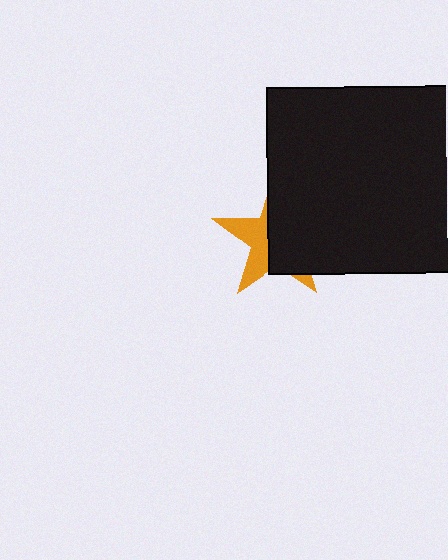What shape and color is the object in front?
The object in front is a black rectangle.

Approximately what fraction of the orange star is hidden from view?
Roughly 61% of the orange star is hidden behind the black rectangle.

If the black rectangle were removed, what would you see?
You would see the complete orange star.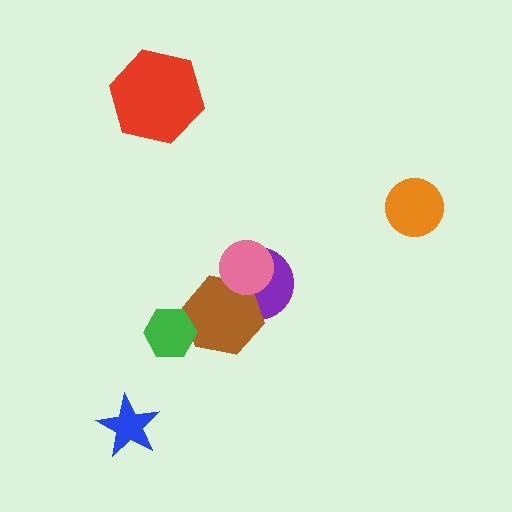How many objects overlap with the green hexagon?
1 object overlaps with the green hexagon.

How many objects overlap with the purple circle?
2 objects overlap with the purple circle.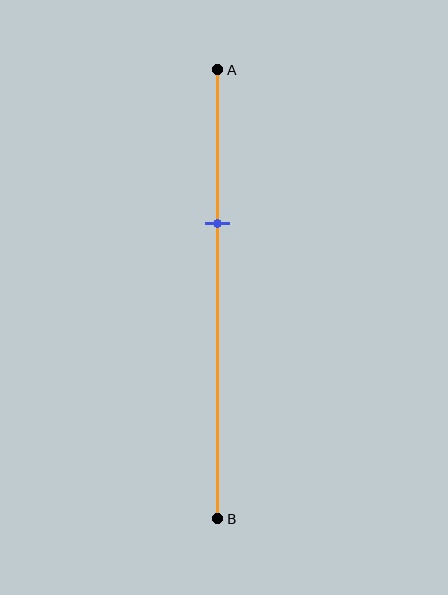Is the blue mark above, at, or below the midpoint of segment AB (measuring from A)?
The blue mark is above the midpoint of segment AB.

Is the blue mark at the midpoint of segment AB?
No, the mark is at about 35% from A, not at the 50% midpoint.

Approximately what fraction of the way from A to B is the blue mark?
The blue mark is approximately 35% of the way from A to B.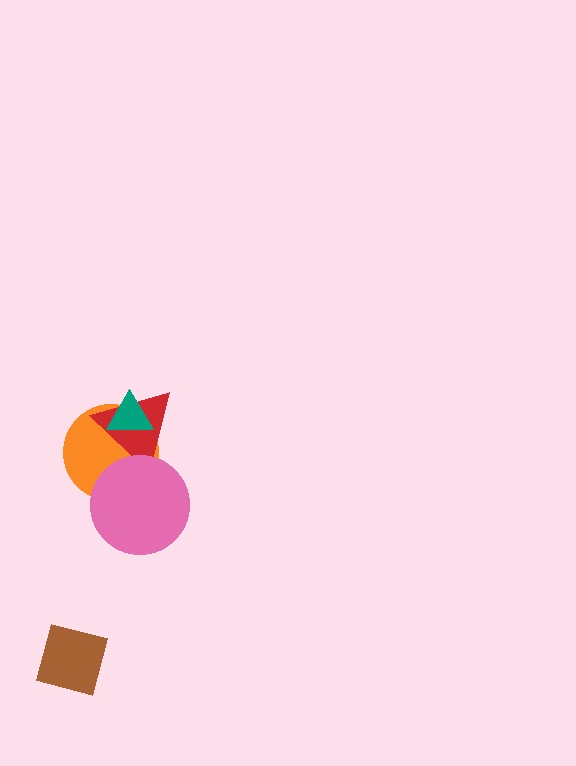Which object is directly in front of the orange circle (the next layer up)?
The red triangle is directly in front of the orange circle.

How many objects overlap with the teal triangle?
2 objects overlap with the teal triangle.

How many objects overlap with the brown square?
0 objects overlap with the brown square.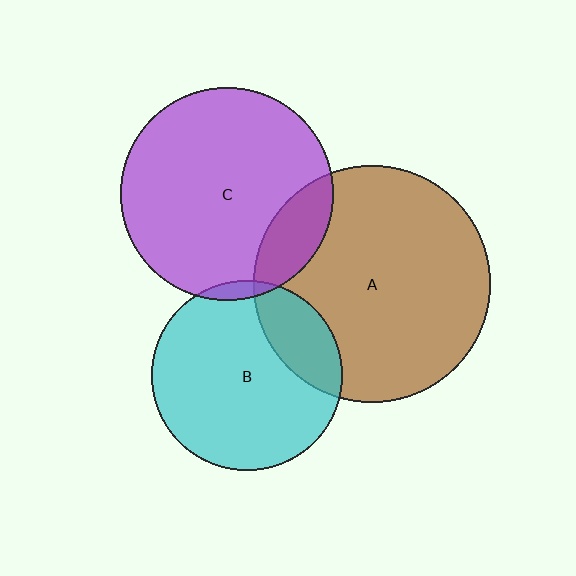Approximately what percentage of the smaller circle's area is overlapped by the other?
Approximately 5%.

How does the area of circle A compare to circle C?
Approximately 1.2 times.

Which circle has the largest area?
Circle A (brown).